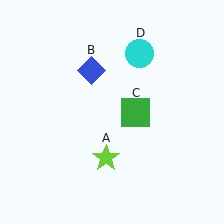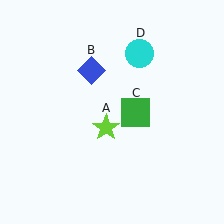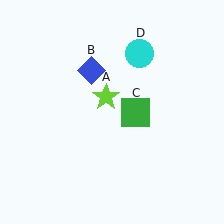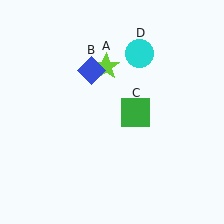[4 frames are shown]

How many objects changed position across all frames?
1 object changed position: lime star (object A).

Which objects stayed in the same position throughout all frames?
Blue diamond (object B) and green square (object C) and cyan circle (object D) remained stationary.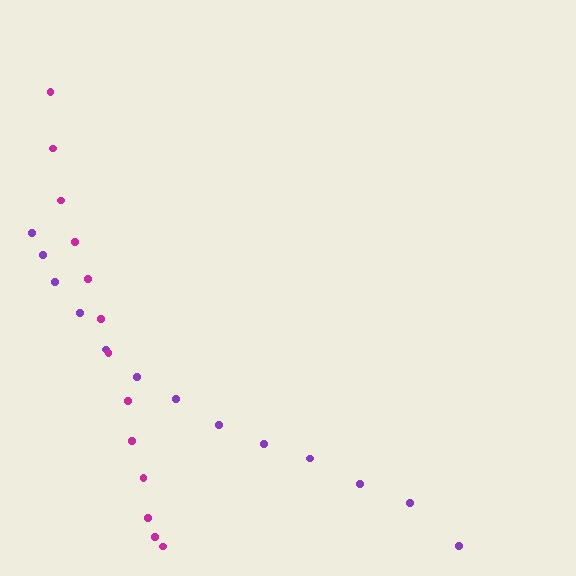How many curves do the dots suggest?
There are 2 distinct paths.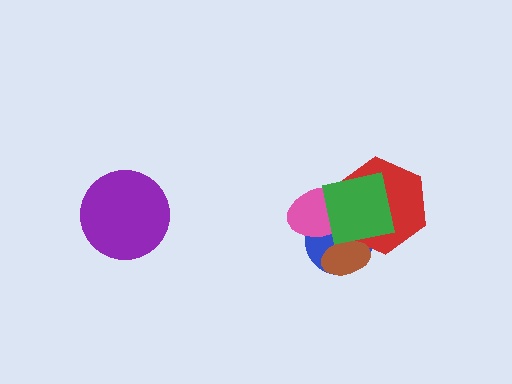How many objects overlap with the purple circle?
0 objects overlap with the purple circle.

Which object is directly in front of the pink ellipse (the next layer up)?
The red hexagon is directly in front of the pink ellipse.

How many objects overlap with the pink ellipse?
4 objects overlap with the pink ellipse.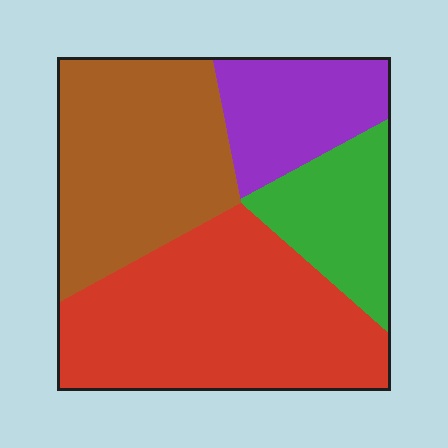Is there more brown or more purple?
Brown.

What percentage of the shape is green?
Green takes up about one sixth (1/6) of the shape.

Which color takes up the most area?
Red, at roughly 40%.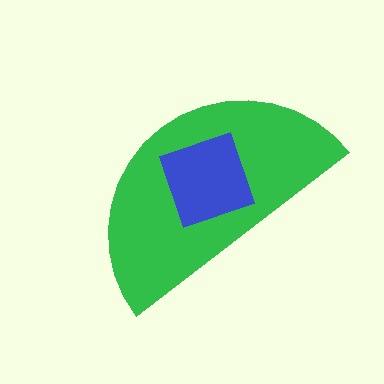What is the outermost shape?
The green semicircle.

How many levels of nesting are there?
2.